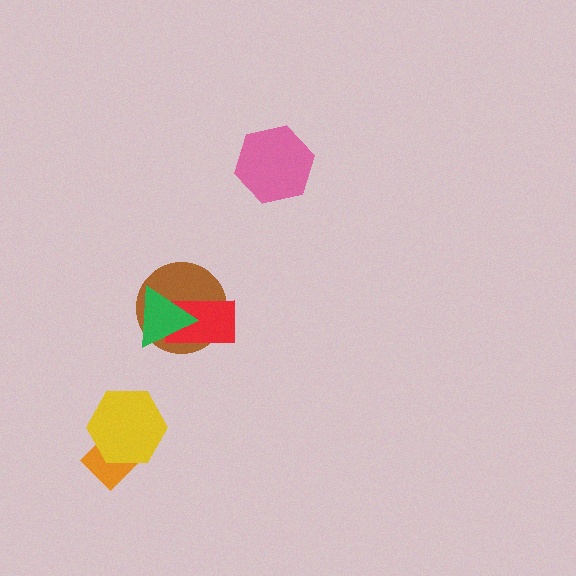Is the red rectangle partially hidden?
Yes, it is partially covered by another shape.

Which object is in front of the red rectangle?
The green triangle is in front of the red rectangle.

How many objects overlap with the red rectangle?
2 objects overlap with the red rectangle.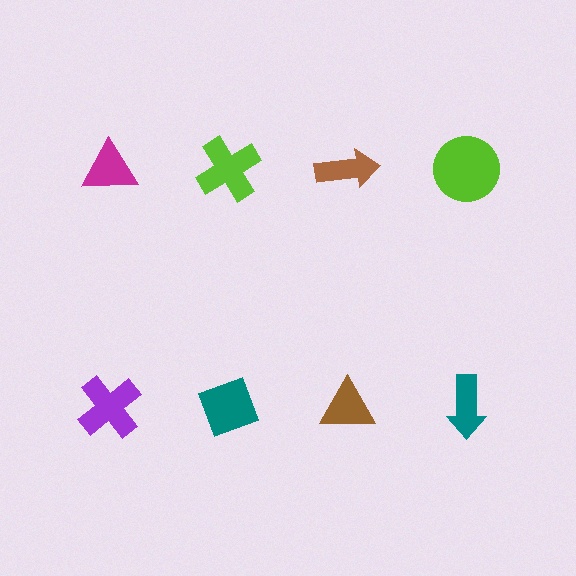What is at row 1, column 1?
A magenta triangle.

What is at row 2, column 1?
A purple cross.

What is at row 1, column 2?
A lime cross.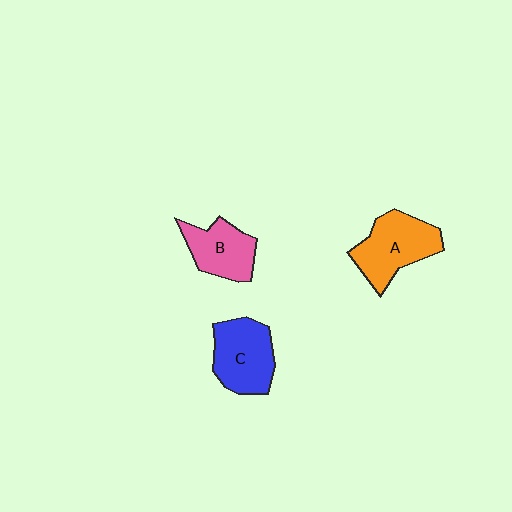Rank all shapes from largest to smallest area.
From largest to smallest: A (orange), C (blue), B (pink).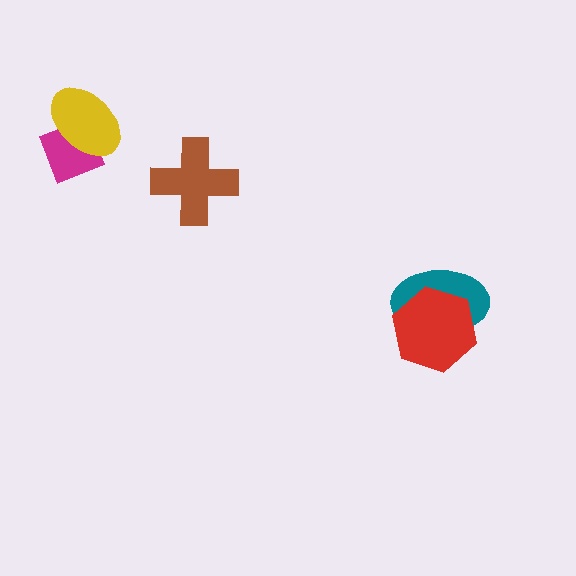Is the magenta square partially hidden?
Yes, it is partially covered by another shape.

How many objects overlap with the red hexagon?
1 object overlaps with the red hexagon.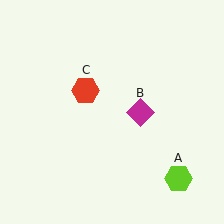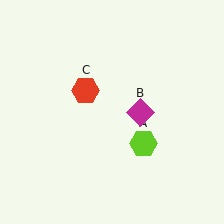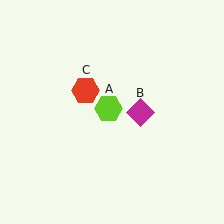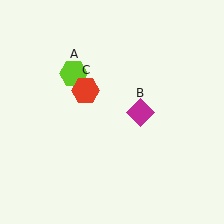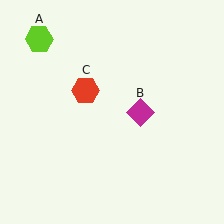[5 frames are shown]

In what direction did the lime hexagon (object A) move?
The lime hexagon (object A) moved up and to the left.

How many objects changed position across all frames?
1 object changed position: lime hexagon (object A).